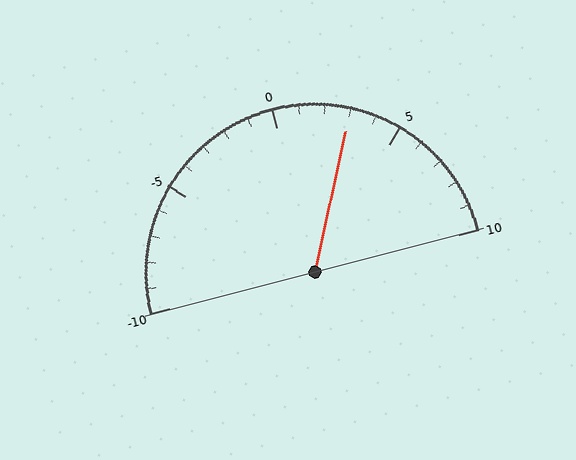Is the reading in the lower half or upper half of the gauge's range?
The reading is in the upper half of the range (-10 to 10).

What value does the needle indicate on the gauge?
The needle indicates approximately 3.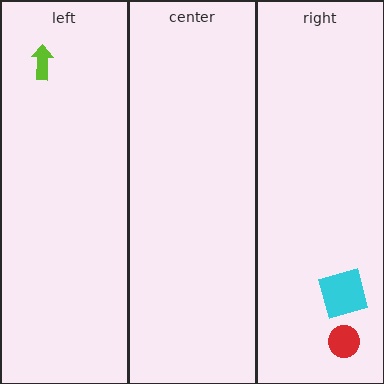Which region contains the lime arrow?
The left region.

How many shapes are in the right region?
2.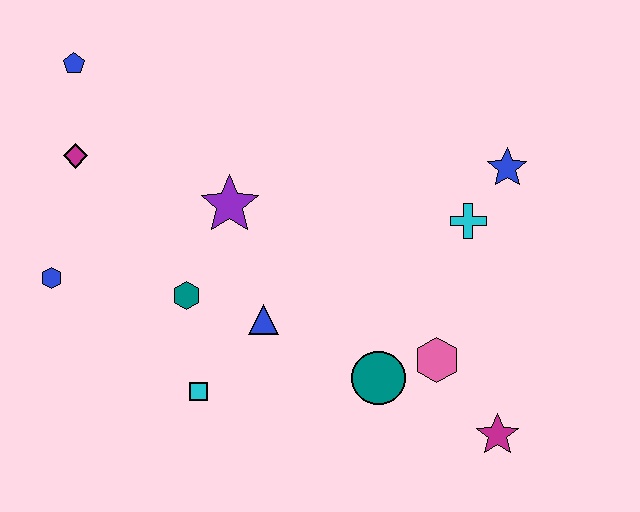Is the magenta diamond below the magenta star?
No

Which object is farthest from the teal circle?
The blue pentagon is farthest from the teal circle.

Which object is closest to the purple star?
The teal hexagon is closest to the purple star.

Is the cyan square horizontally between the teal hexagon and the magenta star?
Yes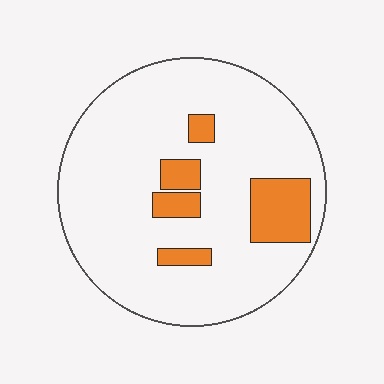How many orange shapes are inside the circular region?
5.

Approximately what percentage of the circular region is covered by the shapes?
Approximately 15%.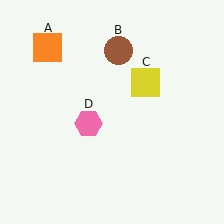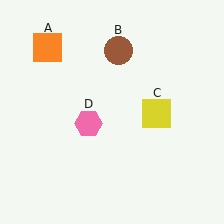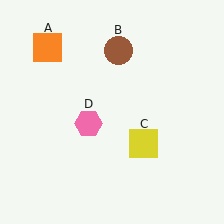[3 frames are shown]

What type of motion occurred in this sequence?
The yellow square (object C) rotated clockwise around the center of the scene.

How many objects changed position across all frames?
1 object changed position: yellow square (object C).